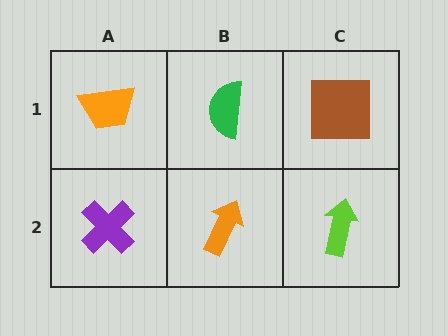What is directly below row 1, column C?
A lime arrow.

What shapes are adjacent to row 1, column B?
An orange arrow (row 2, column B), an orange trapezoid (row 1, column A), a brown square (row 1, column C).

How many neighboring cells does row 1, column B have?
3.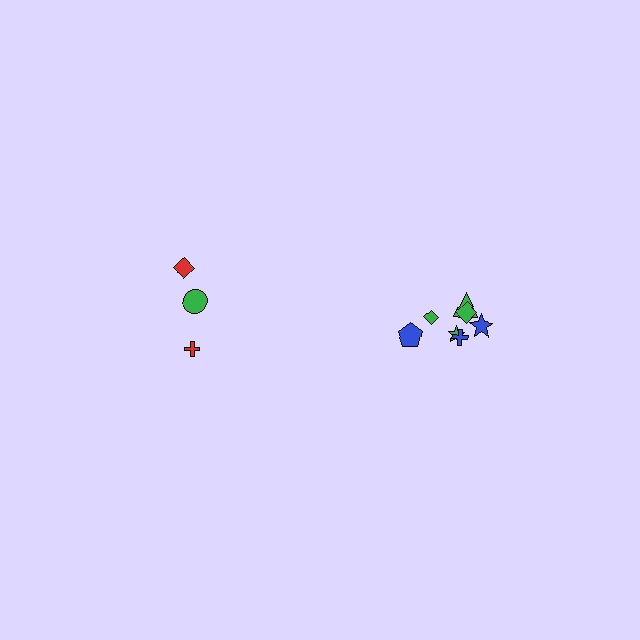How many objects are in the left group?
There are 3 objects.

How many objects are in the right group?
There are 7 objects.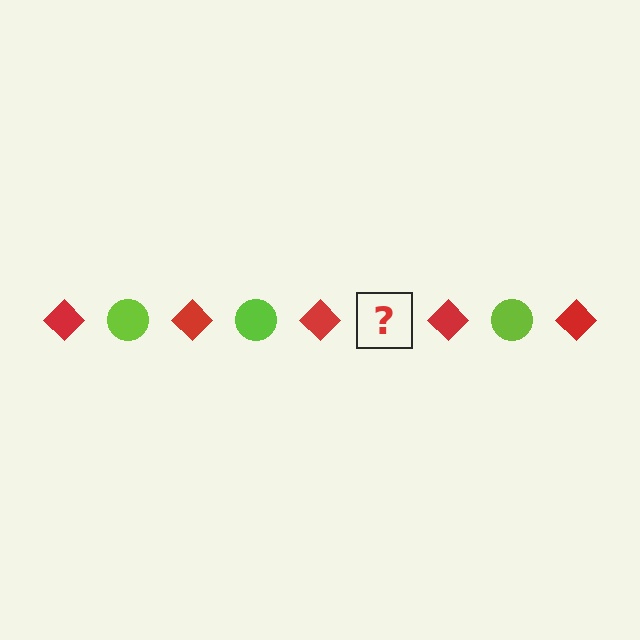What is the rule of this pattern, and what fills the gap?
The rule is that the pattern alternates between red diamond and lime circle. The gap should be filled with a lime circle.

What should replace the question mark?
The question mark should be replaced with a lime circle.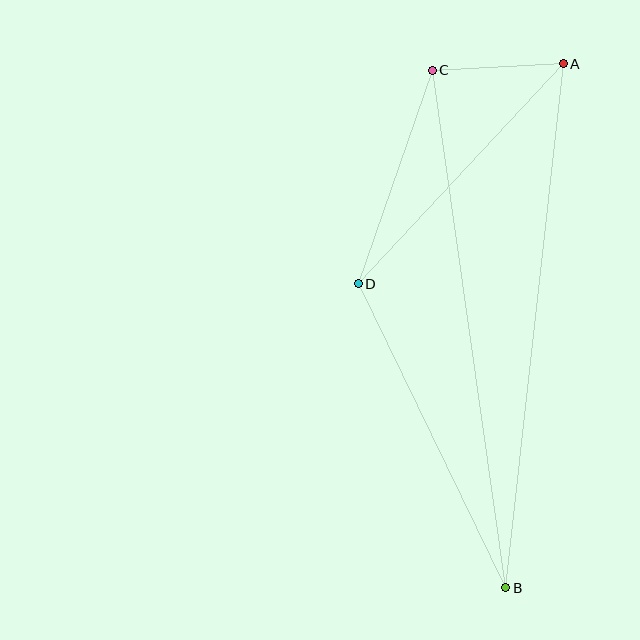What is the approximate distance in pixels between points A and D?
The distance between A and D is approximately 300 pixels.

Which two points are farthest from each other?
Points A and B are farthest from each other.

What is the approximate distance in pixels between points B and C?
The distance between B and C is approximately 522 pixels.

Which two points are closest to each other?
Points A and C are closest to each other.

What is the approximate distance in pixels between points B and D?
The distance between B and D is approximately 338 pixels.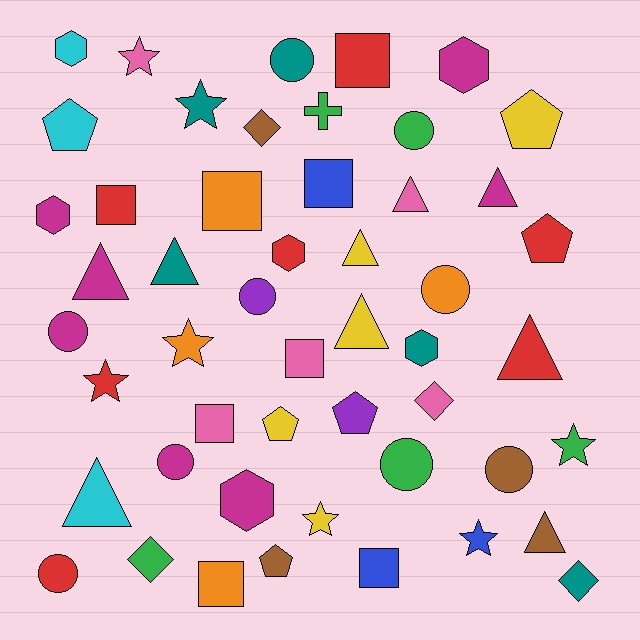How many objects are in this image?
There are 50 objects.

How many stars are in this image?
There are 7 stars.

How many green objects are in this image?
There are 5 green objects.